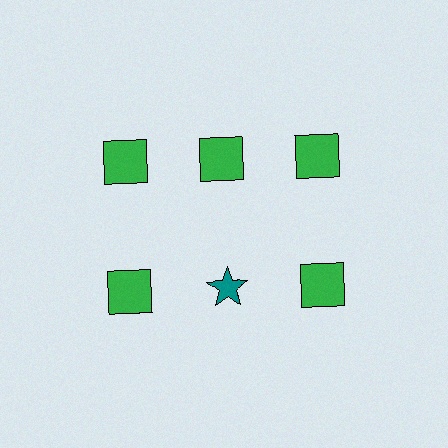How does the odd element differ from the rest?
It differs in both color (teal instead of green) and shape (star instead of square).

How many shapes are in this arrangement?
There are 6 shapes arranged in a grid pattern.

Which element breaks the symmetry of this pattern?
The teal star in the second row, second from left column breaks the symmetry. All other shapes are green squares.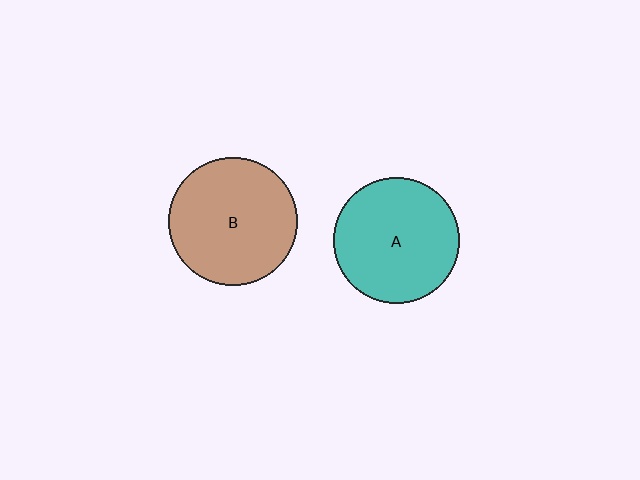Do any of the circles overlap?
No, none of the circles overlap.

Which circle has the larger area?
Circle B (brown).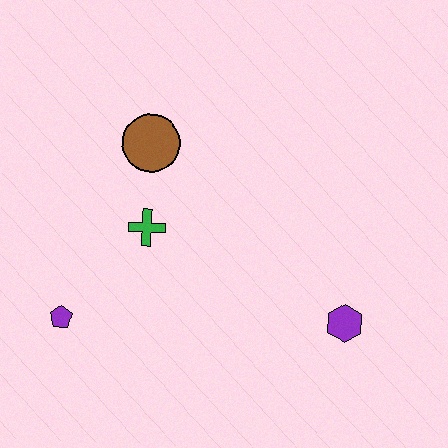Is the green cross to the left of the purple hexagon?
Yes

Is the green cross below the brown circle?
Yes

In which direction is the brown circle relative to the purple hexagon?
The brown circle is to the left of the purple hexagon.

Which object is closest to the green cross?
The brown circle is closest to the green cross.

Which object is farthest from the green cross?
The purple hexagon is farthest from the green cross.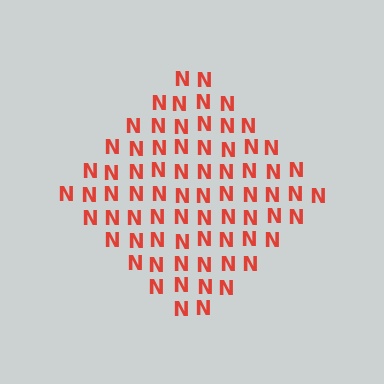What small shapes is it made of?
It is made of small letter N's.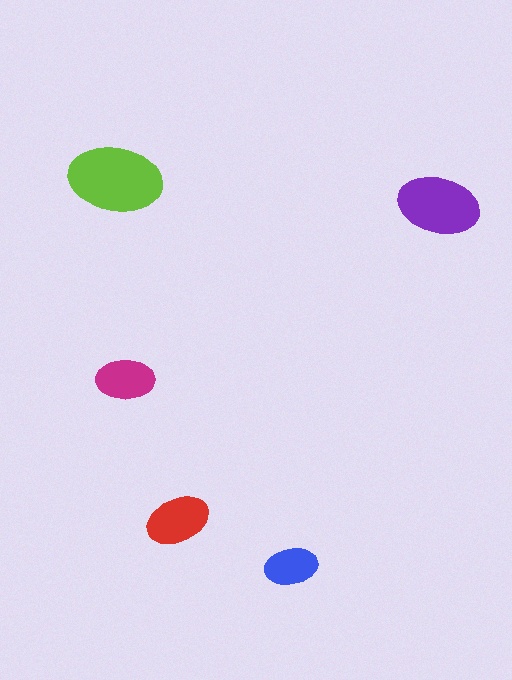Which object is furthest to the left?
The lime ellipse is leftmost.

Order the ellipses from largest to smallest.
the lime one, the purple one, the red one, the magenta one, the blue one.